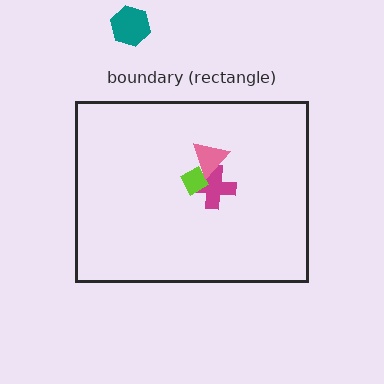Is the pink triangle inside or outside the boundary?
Inside.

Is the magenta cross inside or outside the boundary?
Inside.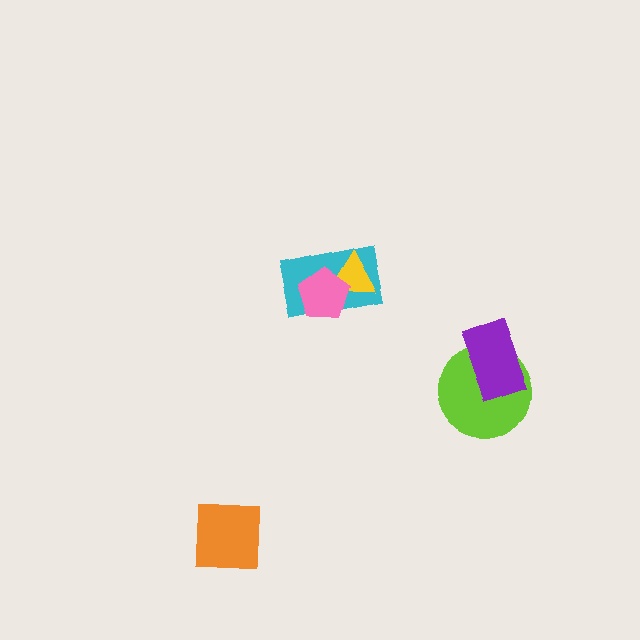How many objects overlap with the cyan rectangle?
2 objects overlap with the cyan rectangle.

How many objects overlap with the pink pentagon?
2 objects overlap with the pink pentagon.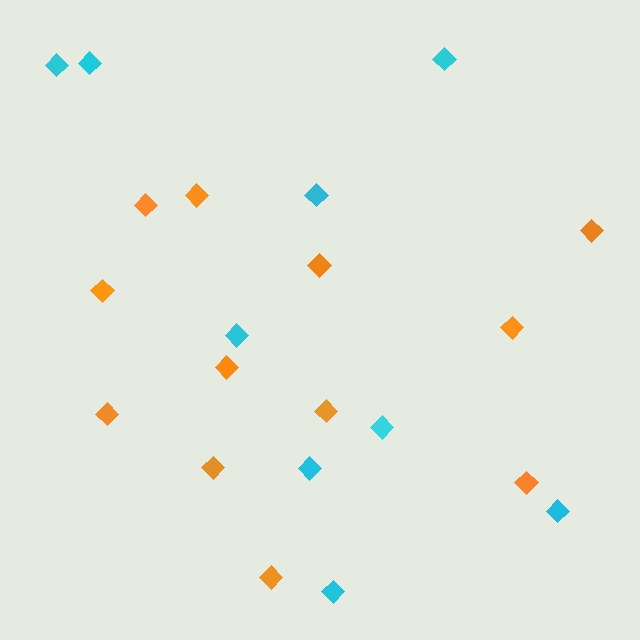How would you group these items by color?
There are 2 groups: one group of cyan diamonds (9) and one group of orange diamonds (12).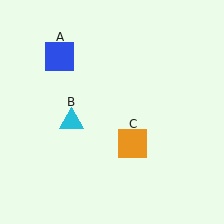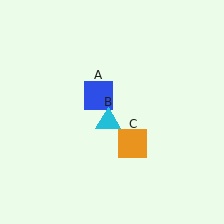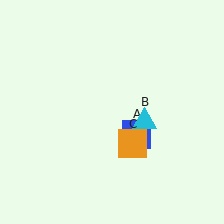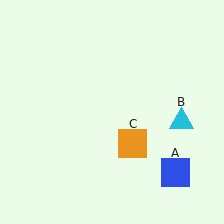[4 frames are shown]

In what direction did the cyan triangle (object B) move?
The cyan triangle (object B) moved right.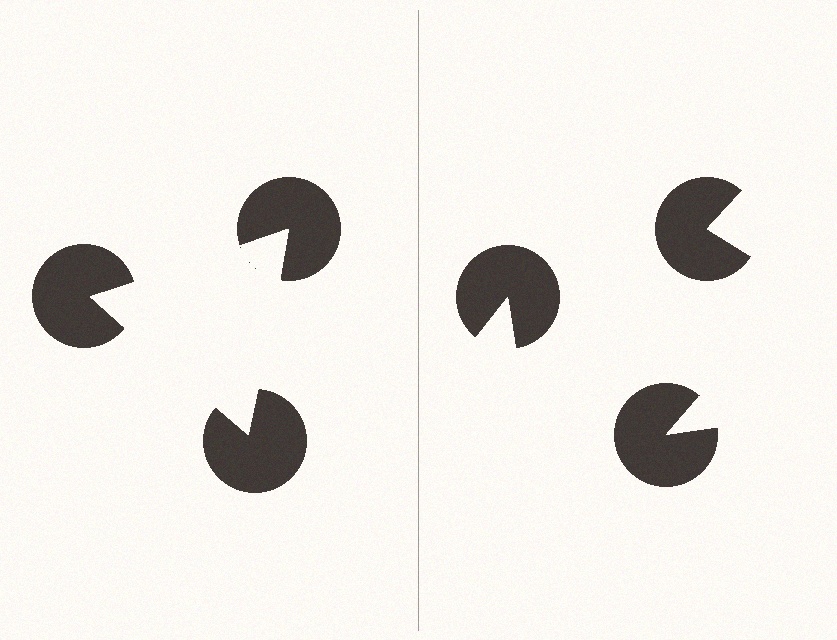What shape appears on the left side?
An illusory triangle.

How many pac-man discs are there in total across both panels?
6 — 3 on each side.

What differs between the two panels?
The pac-man discs are positioned identically on both sides; only the wedge orientations differ. On the left they align to a triangle; on the right they are misaligned.